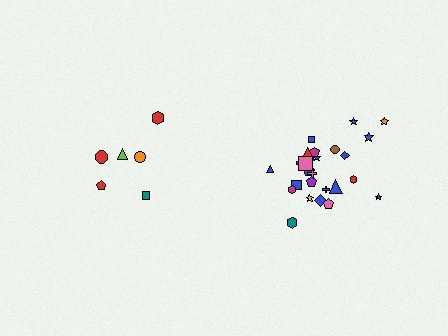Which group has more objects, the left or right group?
The right group.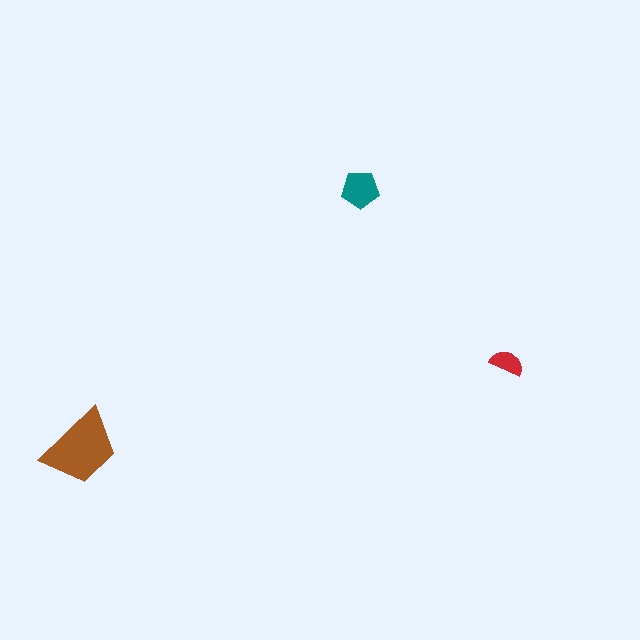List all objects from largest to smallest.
The brown trapezoid, the teal pentagon, the red semicircle.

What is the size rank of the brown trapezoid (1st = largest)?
1st.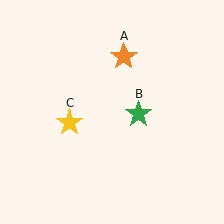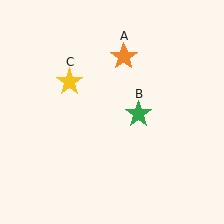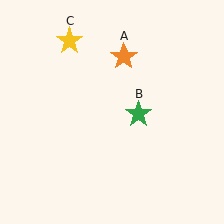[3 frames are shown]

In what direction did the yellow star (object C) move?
The yellow star (object C) moved up.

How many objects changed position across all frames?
1 object changed position: yellow star (object C).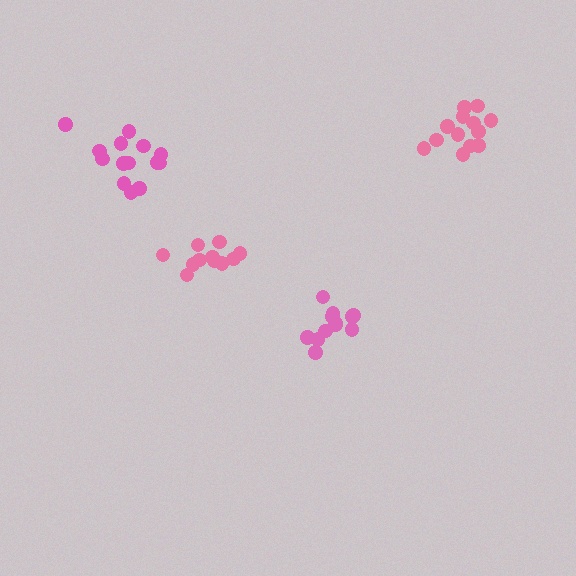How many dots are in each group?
Group 1: 13 dots, Group 2: 11 dots, Group 3: 12 dots, Group 4: 14 dots (50 total).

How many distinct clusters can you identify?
There are 4 distinct clusters.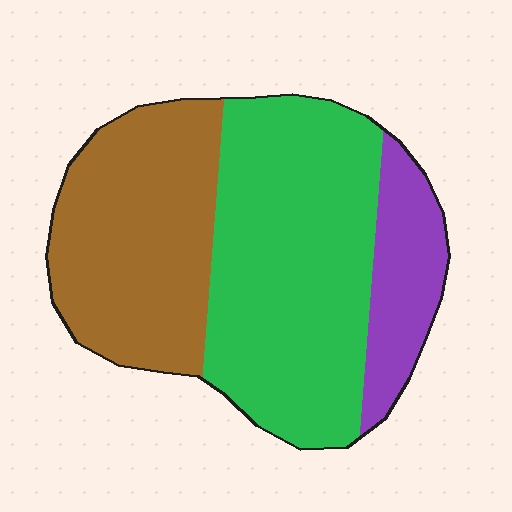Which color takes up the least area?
Purple, at roughly 15%.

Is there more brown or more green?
Green.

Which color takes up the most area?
Green, at roughly 50%.